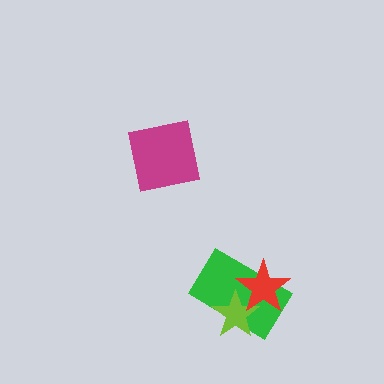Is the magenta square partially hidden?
No, no other shape covers it.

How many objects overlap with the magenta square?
0 objects overlap with the magenta square.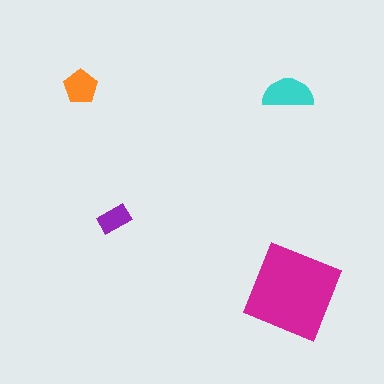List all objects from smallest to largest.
The purple rectangle, the orange pentagon, the cyan semicircle, the magenta diamond.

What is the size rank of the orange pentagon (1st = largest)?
3rd.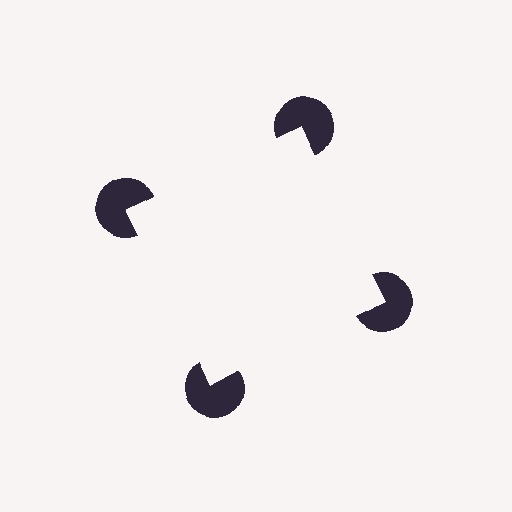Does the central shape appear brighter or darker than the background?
It typically appears slightly brighter than the background, even though no actual brightness change is drawn.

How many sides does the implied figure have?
4 sides.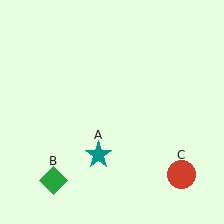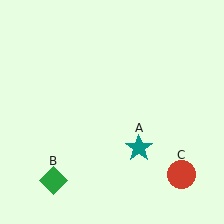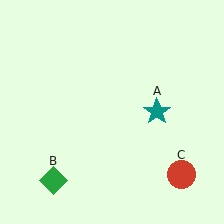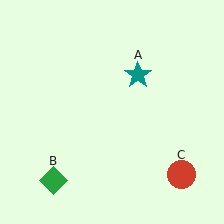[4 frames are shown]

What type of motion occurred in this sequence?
The teal star (object A) rotated counterclockwise around the center of the scene.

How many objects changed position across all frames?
1 object changed position: teal star (object A).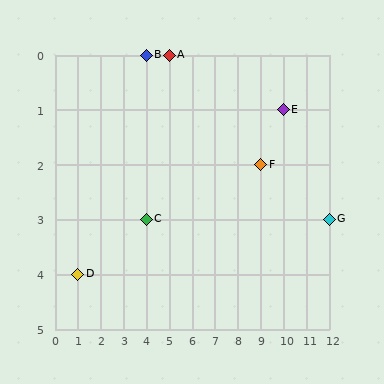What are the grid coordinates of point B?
Point B is at grid coordinates (4, 0).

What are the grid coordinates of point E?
Point E is at grid coordinates (10, 1).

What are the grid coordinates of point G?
Point G is at grid coordinates (12, 3).